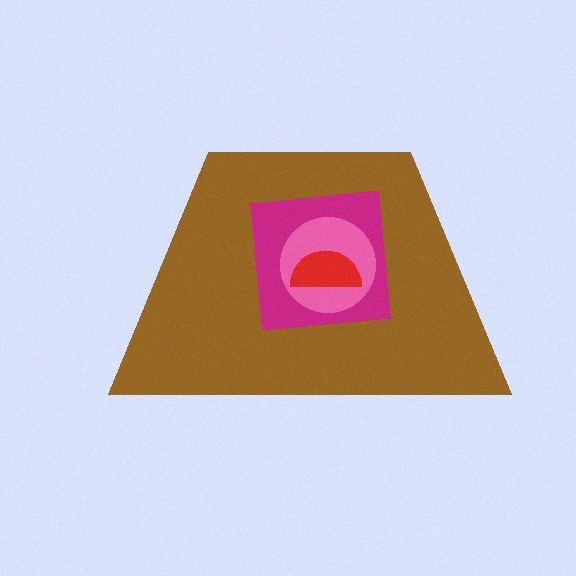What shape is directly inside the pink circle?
The red semicircle.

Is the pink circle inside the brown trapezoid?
Yes.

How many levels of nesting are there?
4.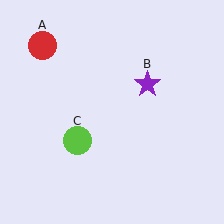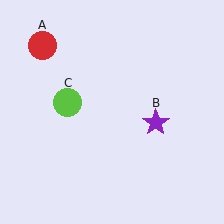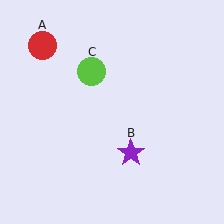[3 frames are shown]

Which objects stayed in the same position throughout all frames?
Red circle (object A) remained stationary.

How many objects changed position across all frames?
2 objects changed position: purple star (object B), lime circle (object C).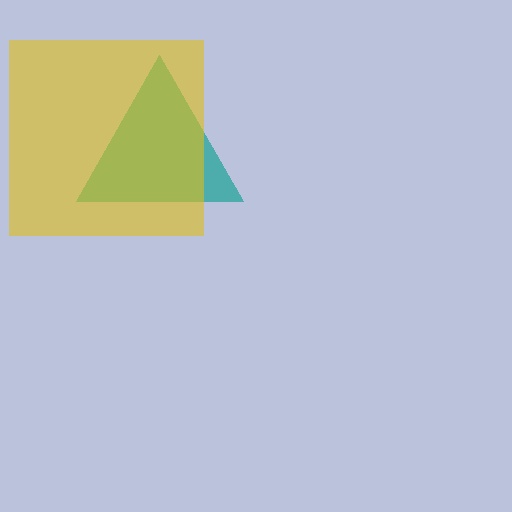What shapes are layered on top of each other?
The layered shapes are: a teal triangle, a yellow square.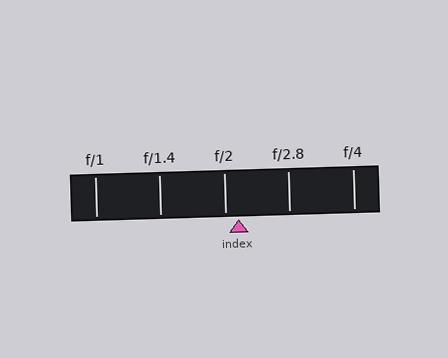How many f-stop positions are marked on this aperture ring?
There are 5 f-stop positions marked.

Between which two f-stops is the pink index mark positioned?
The index mark is between f/2 and f/2.8.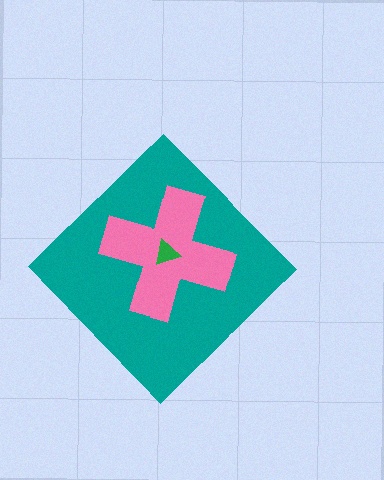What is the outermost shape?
The teal diamond.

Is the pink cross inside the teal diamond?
Yes.